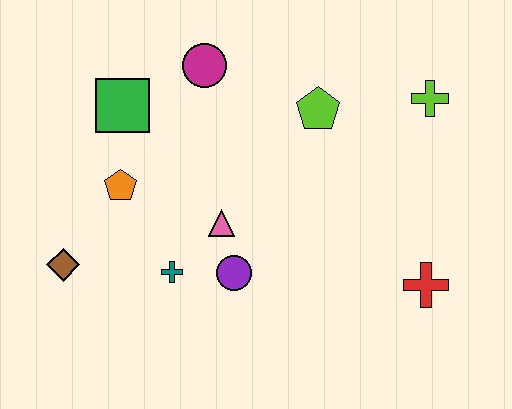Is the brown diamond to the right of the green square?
No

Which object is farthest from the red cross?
The brown diamond is farthest from the red cross.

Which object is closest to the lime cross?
The lime pentagon is closest to the lime cross.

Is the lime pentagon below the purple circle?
No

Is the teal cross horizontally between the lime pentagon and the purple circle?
No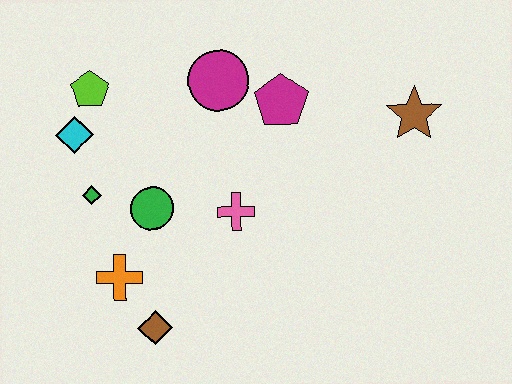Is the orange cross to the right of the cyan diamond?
Yes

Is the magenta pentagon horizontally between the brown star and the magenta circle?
Yes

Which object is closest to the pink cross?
The green circle is closest to the pink cross.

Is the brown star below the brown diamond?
No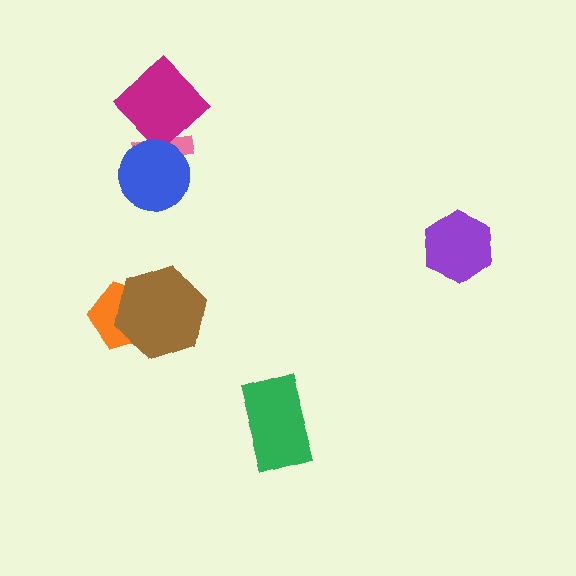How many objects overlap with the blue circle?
2 objects overlap with the blue circle.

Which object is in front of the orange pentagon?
The brown hexagon is in front of the orange pentagon.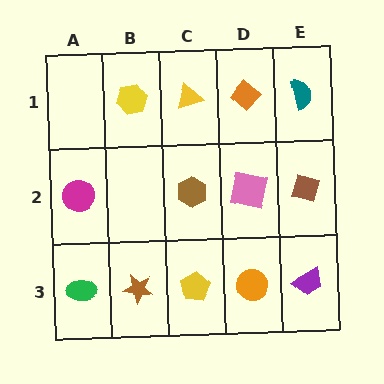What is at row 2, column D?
A pink square.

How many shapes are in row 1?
4 shapes.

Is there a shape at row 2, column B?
No, that cell is empty.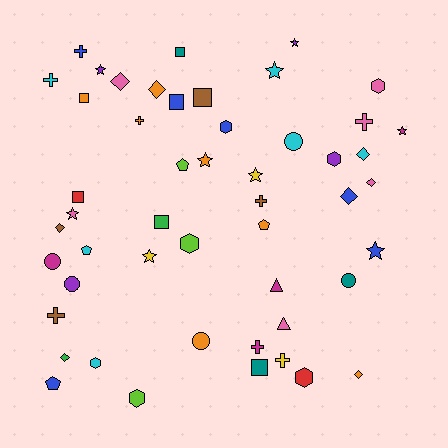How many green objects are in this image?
There are 2 green objects.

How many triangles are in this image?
There are 2 triangles.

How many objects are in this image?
There are 50 objects.